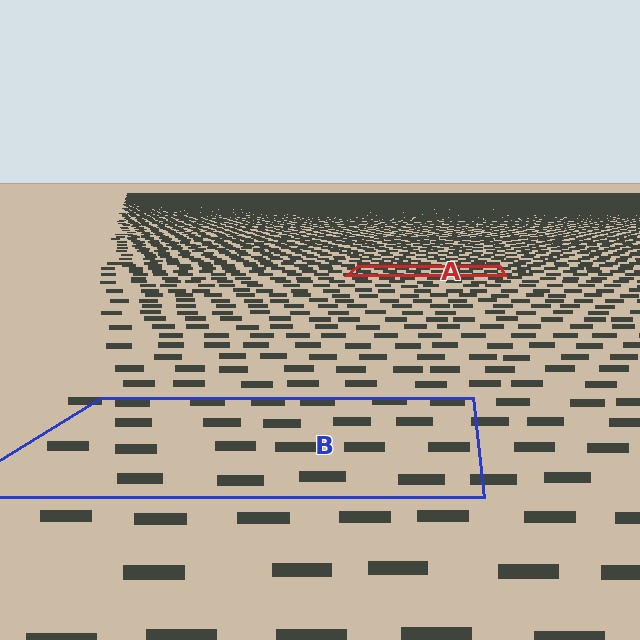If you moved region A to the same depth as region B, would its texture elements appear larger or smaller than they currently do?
They would appear larger. At a closer depth, the same texture elements are projected at a bigger on-screen size.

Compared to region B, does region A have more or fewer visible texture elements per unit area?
Region A has more texture elements per unit area — they are packed more densely because it is farther away.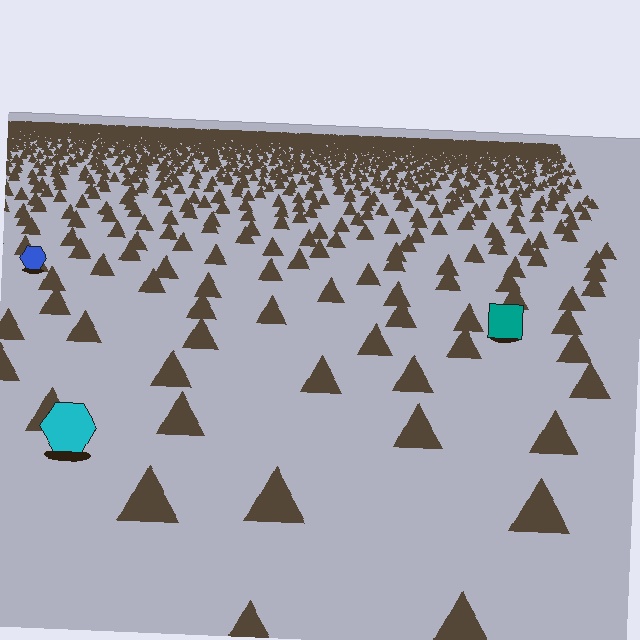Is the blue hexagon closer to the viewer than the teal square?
No. The teal square is closer — you can tell from the texture gradient: the ground texture is coarser near it.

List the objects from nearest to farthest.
From nearest to farthest: the cyan hexagon, the teal square, the blue hexagon.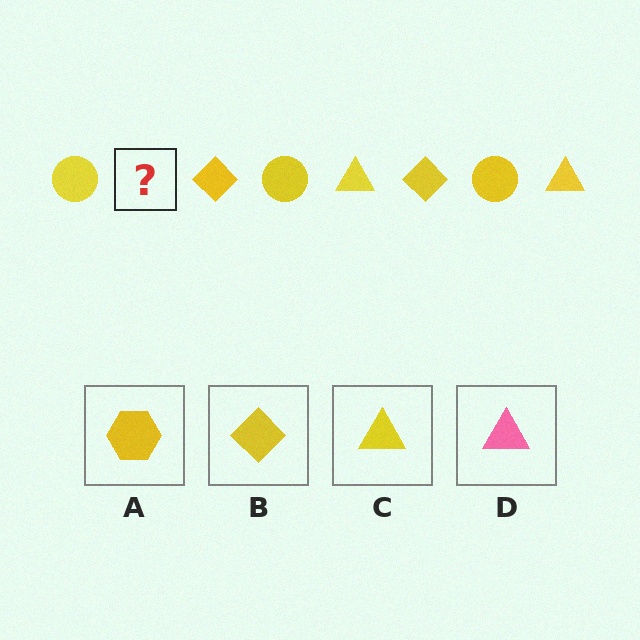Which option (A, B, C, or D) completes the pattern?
C.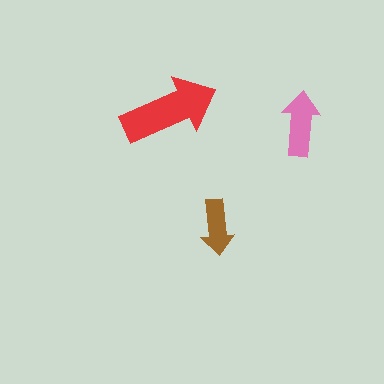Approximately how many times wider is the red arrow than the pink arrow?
About 1.5 times wider.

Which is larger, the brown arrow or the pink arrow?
The pink one.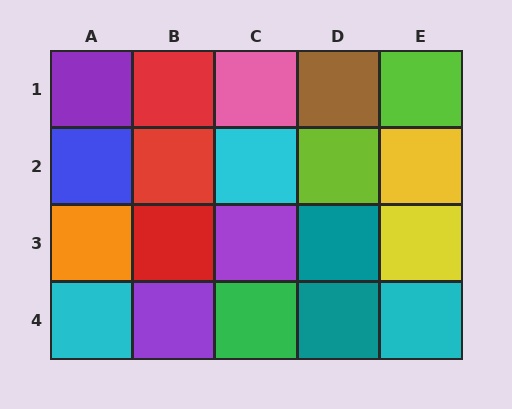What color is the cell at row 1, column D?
Brown.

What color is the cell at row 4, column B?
Purple.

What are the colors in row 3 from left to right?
Orange, red, purple, teal, yellow.